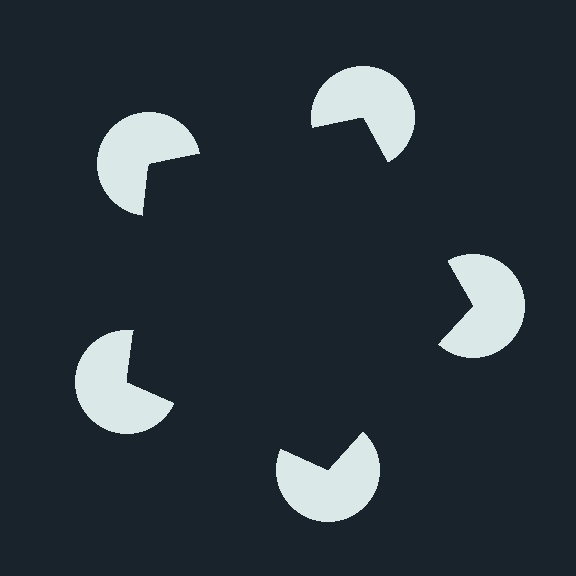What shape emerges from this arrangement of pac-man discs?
An illusory pentagon — its edges are inferred from the aligned wedge cuts in the pac-man discs, not physically drawn.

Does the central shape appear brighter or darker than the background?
It typically appears slightly darker than the background, even though no actual brightness change is drawn.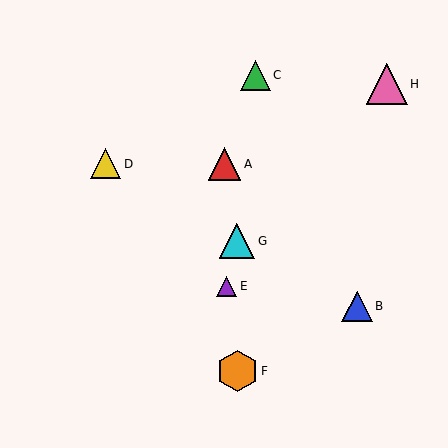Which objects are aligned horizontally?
Objects A, D are aligned horizontally.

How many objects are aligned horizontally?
2 objects (A, D) are aligned horizontally.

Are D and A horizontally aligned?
Yes, both are at y≈164.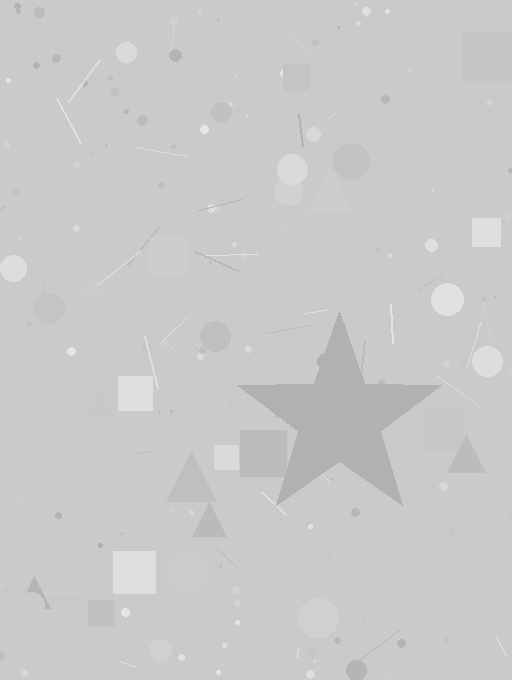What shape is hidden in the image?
A star is hidden in the image.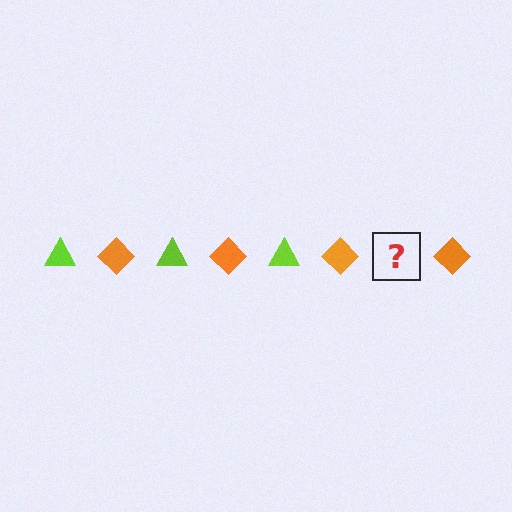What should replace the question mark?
The question mark should be replaced with a lime triangle.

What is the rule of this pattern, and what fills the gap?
The rule is that the pattern alternates between lime triangle and orange diamond. The gap should be filled with a lime triangle.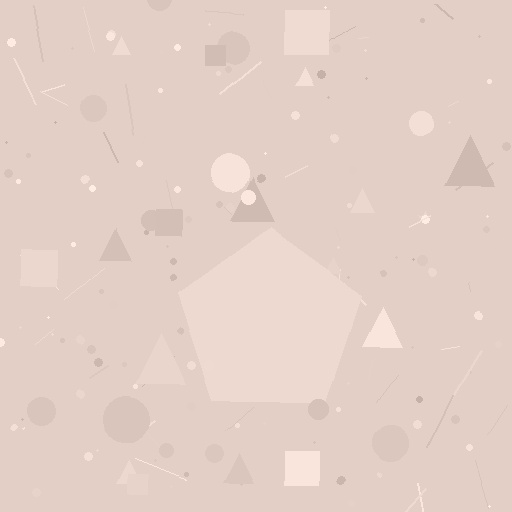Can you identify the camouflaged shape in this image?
The camouflaged shape is a pentagon.